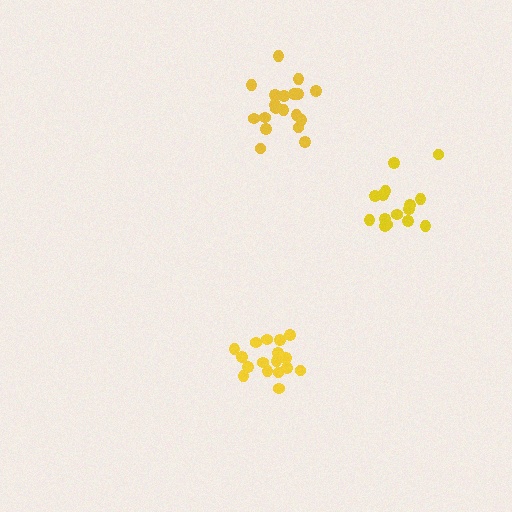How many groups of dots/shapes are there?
There are 3 groups.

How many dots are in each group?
Group 1: 19 dots, Group 2: 15 dots, Group 3: 18 dots (52 total).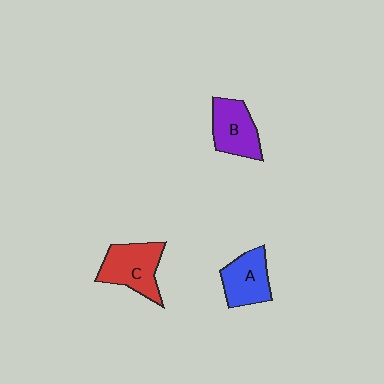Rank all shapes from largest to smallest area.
From largest to smallest: C (red), B (purple), A (blue).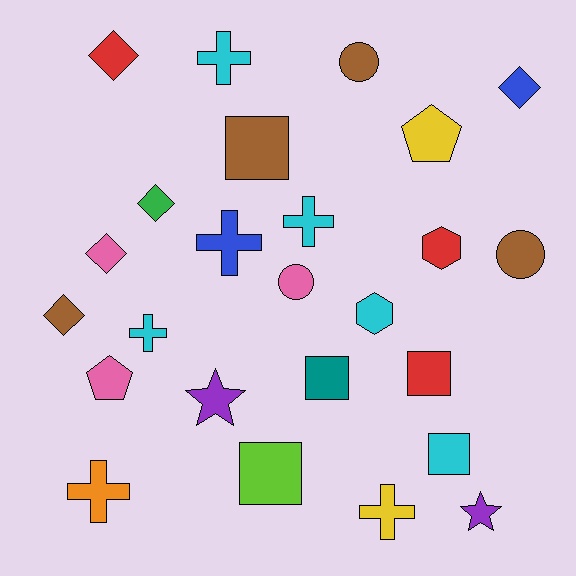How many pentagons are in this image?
There are 2 pentagons.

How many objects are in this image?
There are 25 objects.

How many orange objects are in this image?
There is 1 orange object.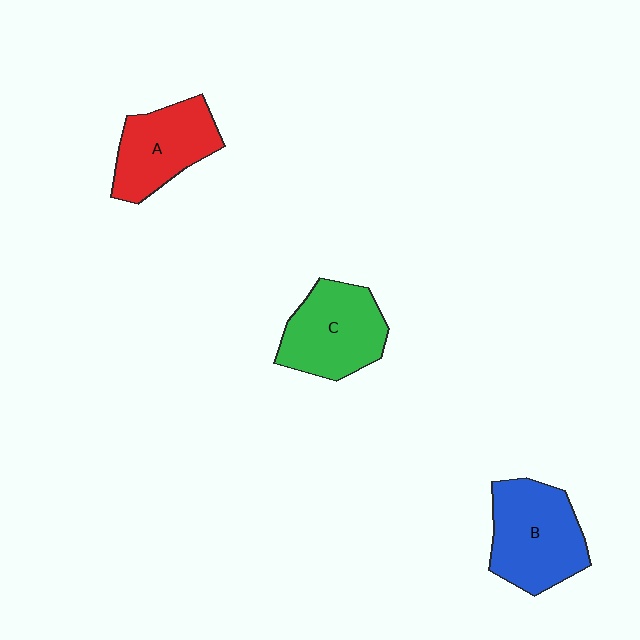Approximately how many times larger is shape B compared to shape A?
Approximately 1.2 times.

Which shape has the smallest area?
Shape A (red).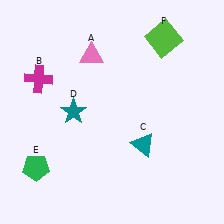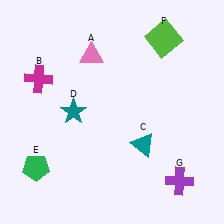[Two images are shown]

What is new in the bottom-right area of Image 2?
A purple cross (G) was added in the bottom-right area of Image 2.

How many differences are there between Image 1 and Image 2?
There is 1 difference between the two images.